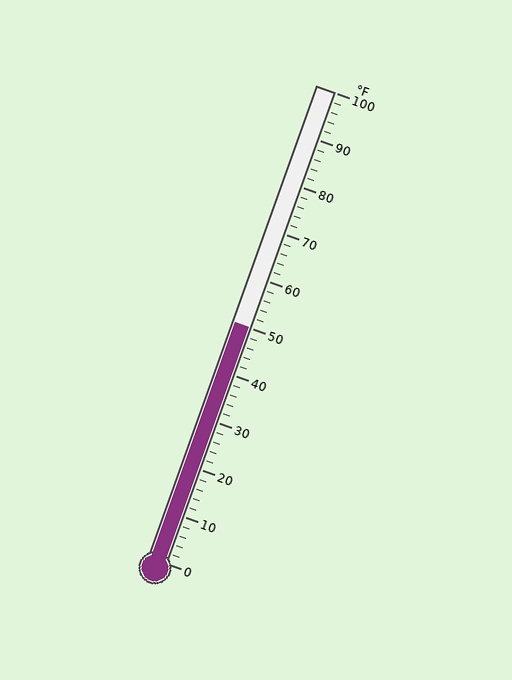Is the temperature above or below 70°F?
The temperature is below 70°F.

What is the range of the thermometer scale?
The thermometer scale ranges from 0°F to 100°F.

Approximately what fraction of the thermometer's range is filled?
The thermometer is filled to approximately 50% of its range.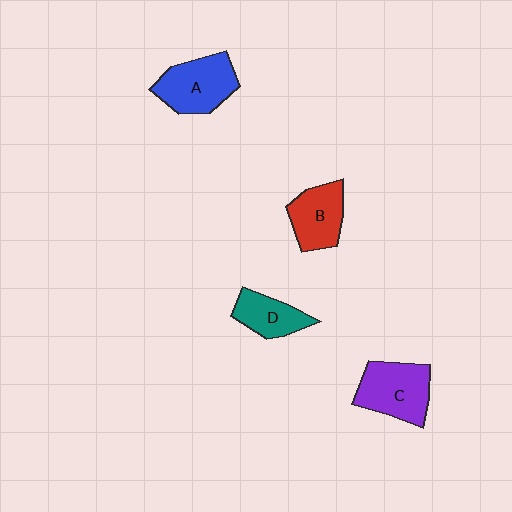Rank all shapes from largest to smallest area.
From largest to smallest: C (purple), A (blue), B (red), D (teal).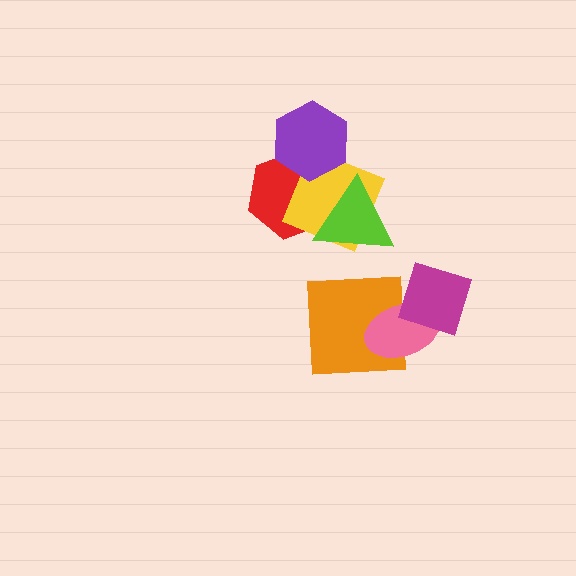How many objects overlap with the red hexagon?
3 objects overlap with the red hexagon.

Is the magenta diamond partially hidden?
No, no other shape covers it.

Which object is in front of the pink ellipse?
The magenta diamond is in front of the pink ellipse.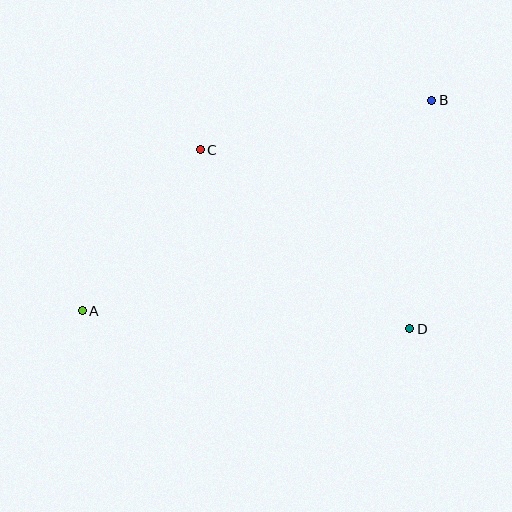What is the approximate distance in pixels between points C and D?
The distance between C and D is approximately 276 pixels.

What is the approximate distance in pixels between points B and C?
The distance between B and C is approximately 237 pixels.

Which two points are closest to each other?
Points A and C are closest to each other.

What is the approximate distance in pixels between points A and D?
The distance between A and D is approximately 328 pixels.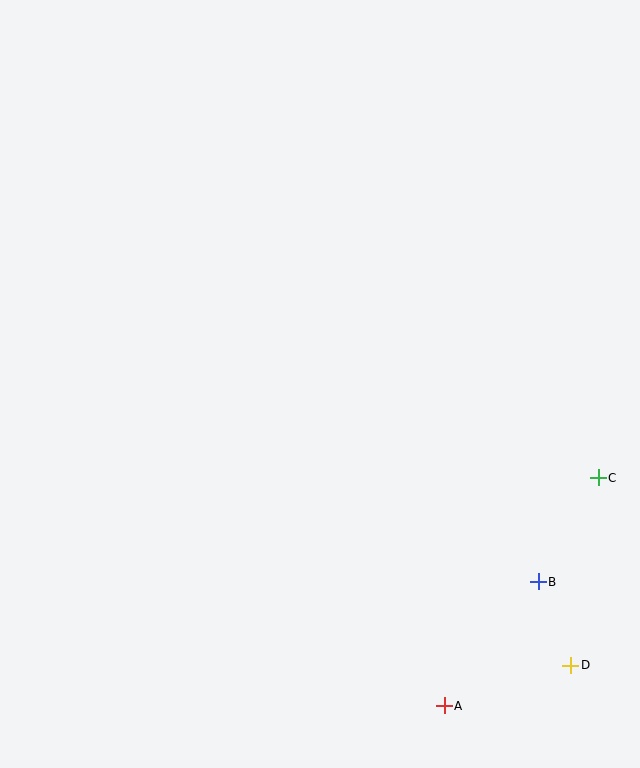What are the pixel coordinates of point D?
Point D is at (571, 665).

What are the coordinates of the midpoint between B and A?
The midpoint between B and A is at (491, 644).